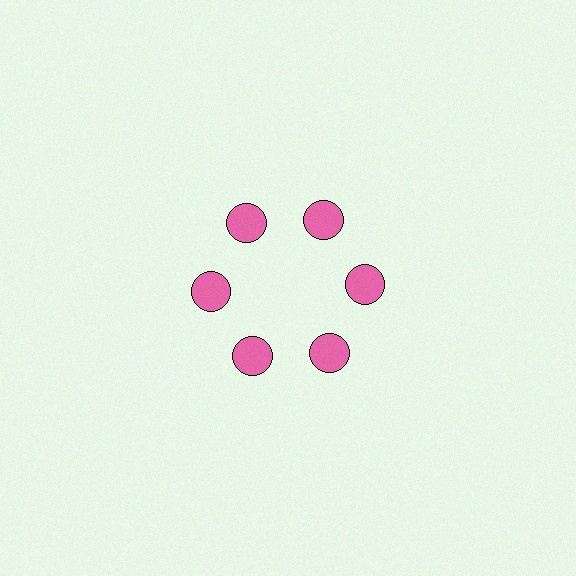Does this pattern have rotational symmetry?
Yes, this pattern has 6-fold rotational symmetry. It looks the same after rotating 60 degrees around the center.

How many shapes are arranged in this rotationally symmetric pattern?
There are 6 shapes, arranged in 6 groups of 1.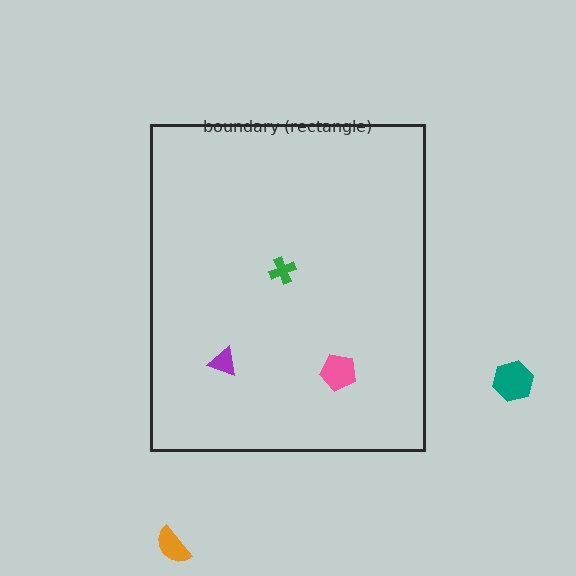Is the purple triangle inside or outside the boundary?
Inside.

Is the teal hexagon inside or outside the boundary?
Outside.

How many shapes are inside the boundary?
3 inside, 2 outside.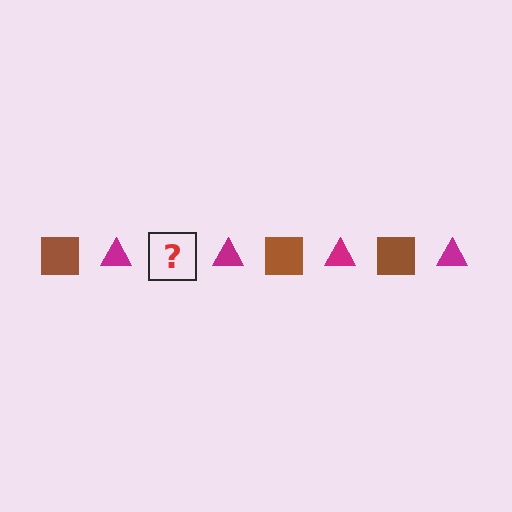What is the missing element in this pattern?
The missing element is a brown square.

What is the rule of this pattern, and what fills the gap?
The rule is that the pattern alternates between brown square and magenta triangle. The gap should be filled with a brown square.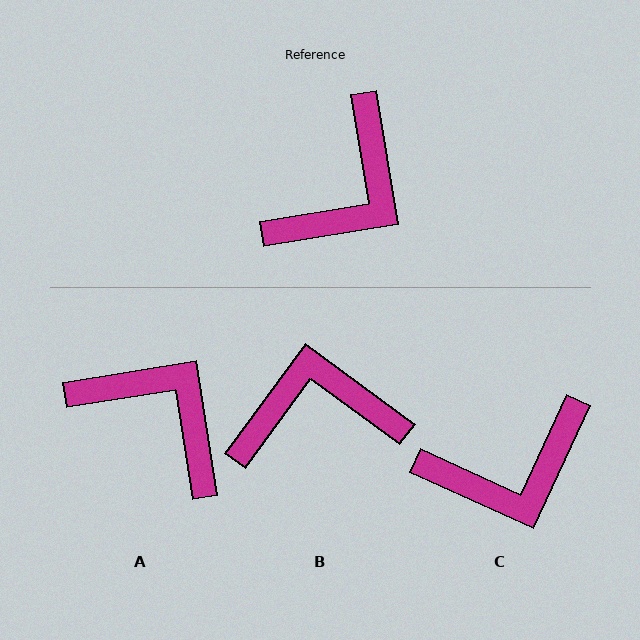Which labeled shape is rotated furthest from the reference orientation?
B, about 135 degrees away.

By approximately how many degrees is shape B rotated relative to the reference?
Approximately 135 degrees counter-clockwise.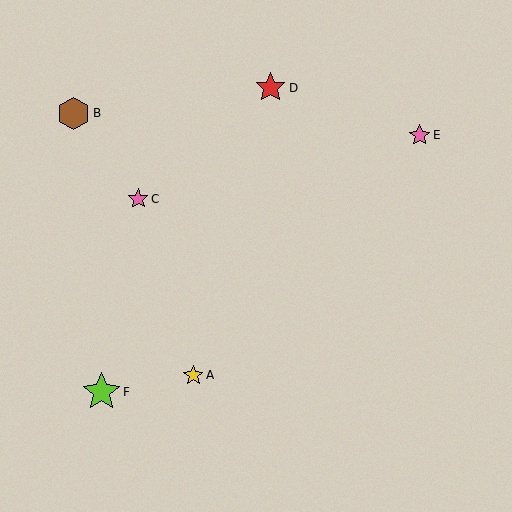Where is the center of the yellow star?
The center of the yellow star is at (193, 375).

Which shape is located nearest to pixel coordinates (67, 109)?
The brown hexagon (labeled B) at (74, 113) is nearest to that location.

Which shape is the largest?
The lime star (labeled F) is the largest.